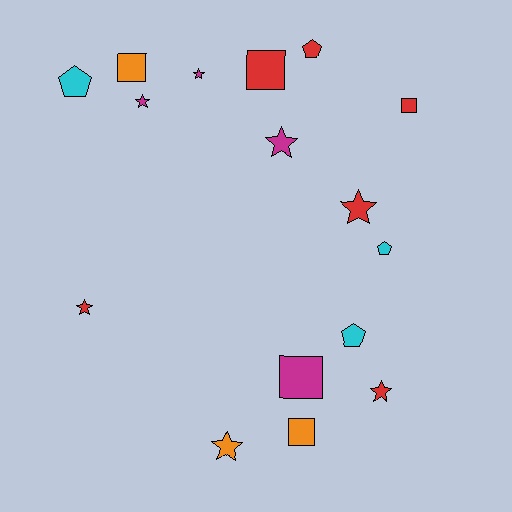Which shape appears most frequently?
Star, with 7 objects.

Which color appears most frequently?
Red, with 6 objects.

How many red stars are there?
There are 3 red stars.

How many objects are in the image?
There are 16 objects.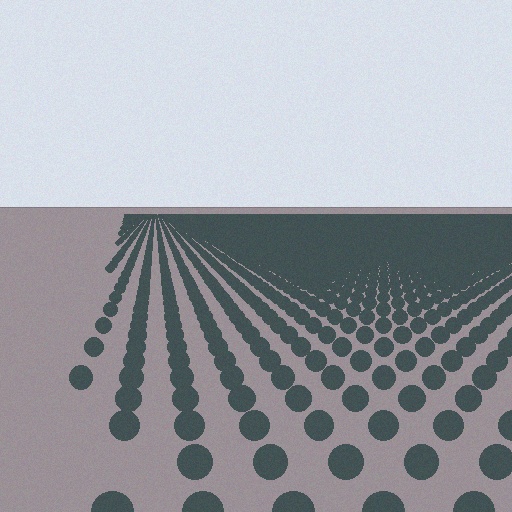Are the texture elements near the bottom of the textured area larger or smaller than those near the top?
Larger. Near the bottom, elements are closer to the viewer and appear at a bigger on-screen size.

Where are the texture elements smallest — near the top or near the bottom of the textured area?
Near the top.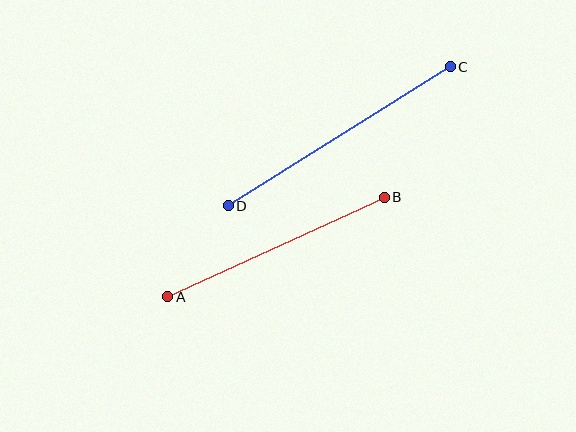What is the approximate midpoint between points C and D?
The midpoint is at approximately (339, 136) pixels.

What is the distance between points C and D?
The distance is approximately 262 pixels.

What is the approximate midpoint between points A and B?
The midpoint is at approximately (276, 247) pixels.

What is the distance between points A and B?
The distance is approximately 238 pixels.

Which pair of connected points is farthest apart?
Points C and D are farthest apart.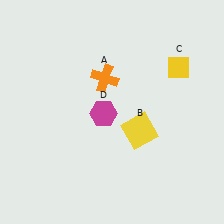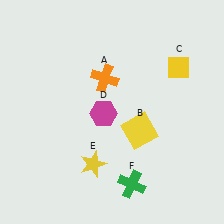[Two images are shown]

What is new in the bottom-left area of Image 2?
A yellow star (E) was added in the bottom-left area of Image 2.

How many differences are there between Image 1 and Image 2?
There are 2 differences between the two images.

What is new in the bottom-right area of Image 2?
A green cross (F) was added in the bottom-right area of Image 2.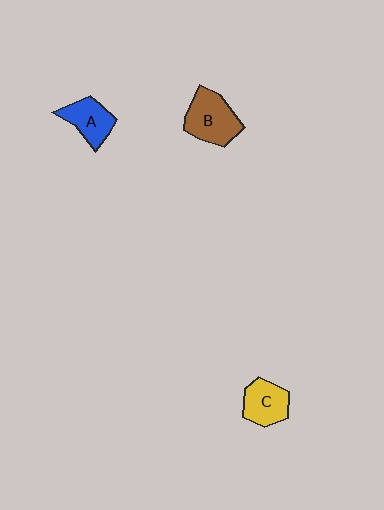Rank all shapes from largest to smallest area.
From largest to smallest: B (brown), C (yellow), A (blue).